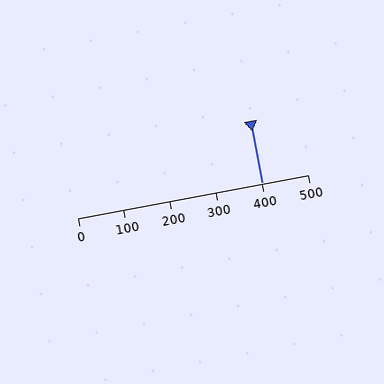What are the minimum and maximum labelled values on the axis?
The axis runs from 0 to 500.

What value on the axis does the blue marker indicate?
The marker indicates approximately 400.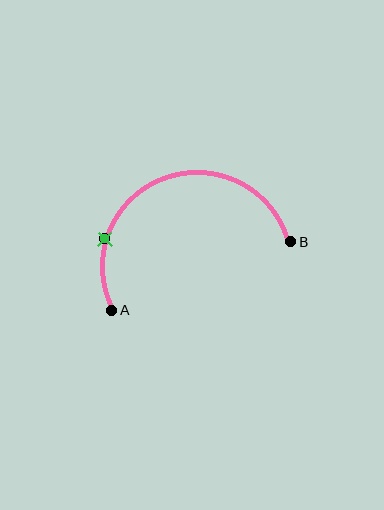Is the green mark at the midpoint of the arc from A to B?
No. The green mark lies on the arc but is closer to endpoint A. The arc midpoint would be at the point on the curve equidistant along the arc from both A and B.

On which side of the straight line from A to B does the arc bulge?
The arc bulges above the straight line connecting A and B.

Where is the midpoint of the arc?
The arc midpoint is the point on the curve farthest from the straight line joining A and B. It sits above that line.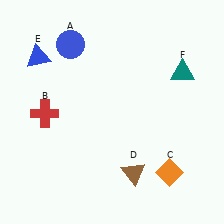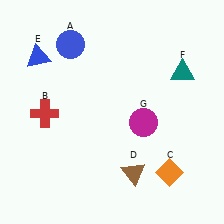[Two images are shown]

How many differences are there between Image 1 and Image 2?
There is 1 difference between the two images.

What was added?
A magenta circle (G) was added in Image 2.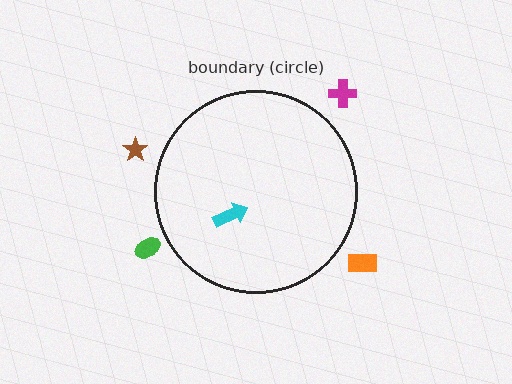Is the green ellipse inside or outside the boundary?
Outside.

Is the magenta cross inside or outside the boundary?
Outside.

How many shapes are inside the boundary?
1 inside, 4 outside.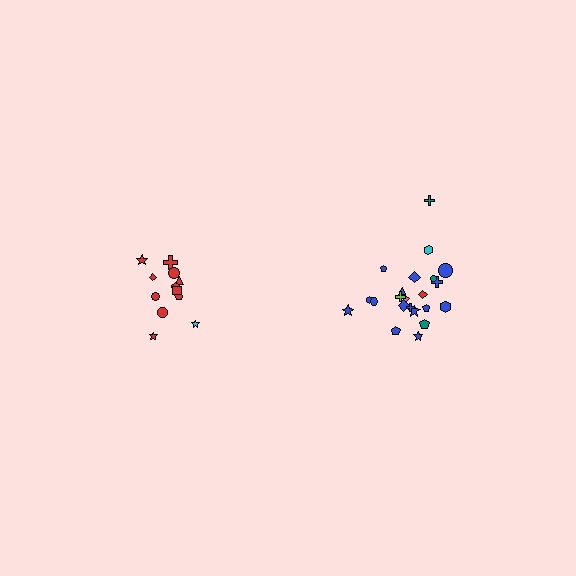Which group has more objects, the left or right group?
The right group.